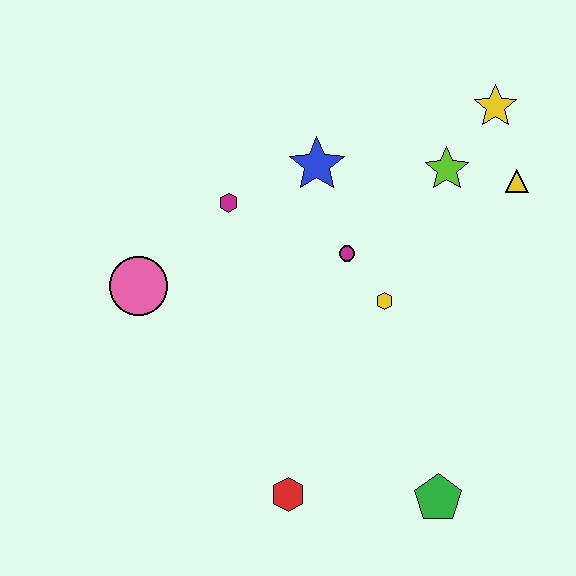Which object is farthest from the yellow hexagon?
The pink circle is farthest from the yellow hexagon.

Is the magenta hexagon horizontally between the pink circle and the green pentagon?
Yes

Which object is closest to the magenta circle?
The yellow hexagon is closest to the magenta circle.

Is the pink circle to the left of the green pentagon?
Yes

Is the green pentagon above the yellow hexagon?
No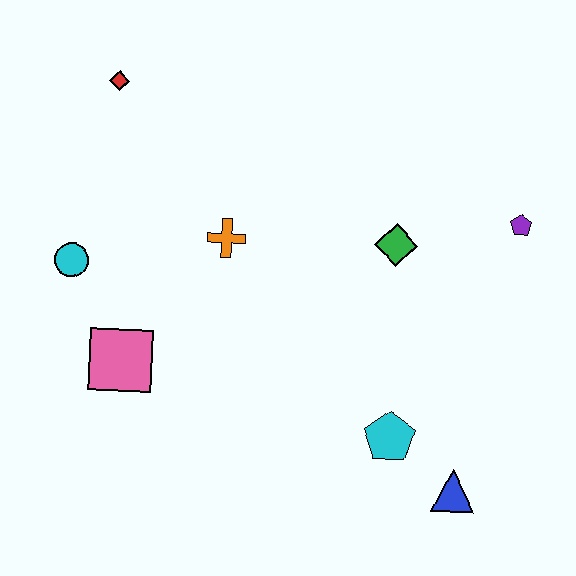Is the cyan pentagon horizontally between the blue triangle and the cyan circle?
Yes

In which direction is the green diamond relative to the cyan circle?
The green diamond is to the right of the cyan circle.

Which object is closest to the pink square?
The cyan circle is closest to the pink square.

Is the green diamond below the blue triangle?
No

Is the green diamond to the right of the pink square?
Yes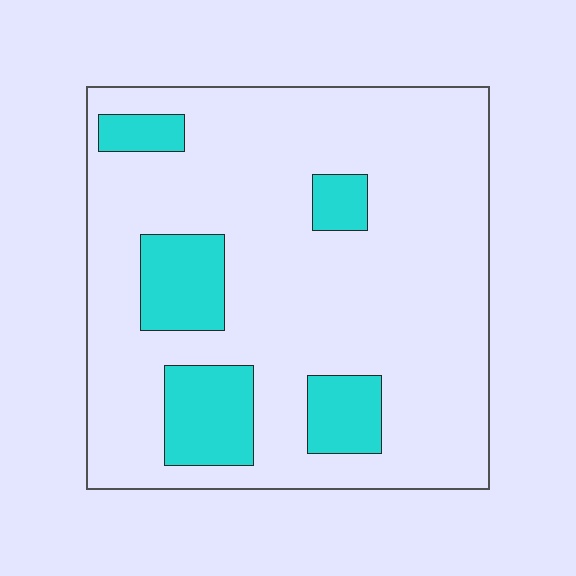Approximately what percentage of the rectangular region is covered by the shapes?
Approximately 20%.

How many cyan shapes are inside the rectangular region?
5.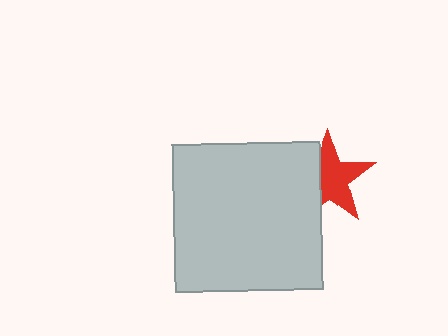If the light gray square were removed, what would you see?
You would see the complete red star.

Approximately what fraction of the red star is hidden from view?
Roughly 36% of the red star is hidden behind the light gray square.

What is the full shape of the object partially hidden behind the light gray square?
The partially hidden object is a red star.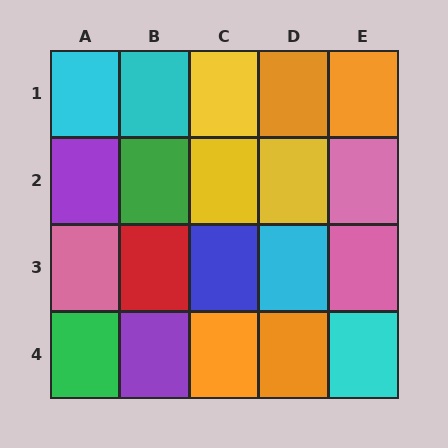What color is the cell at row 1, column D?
Orange.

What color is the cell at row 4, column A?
Green.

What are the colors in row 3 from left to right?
Pink, red, blue, cyan, pink.